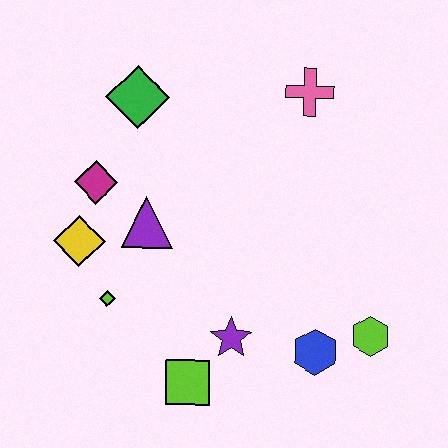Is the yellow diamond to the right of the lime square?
No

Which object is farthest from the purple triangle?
The lime hexagon is farthest from the purple triangle.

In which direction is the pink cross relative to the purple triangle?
The pink cross is to the right of the purple triangle.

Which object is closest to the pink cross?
The green diamond is closest to the pink cross.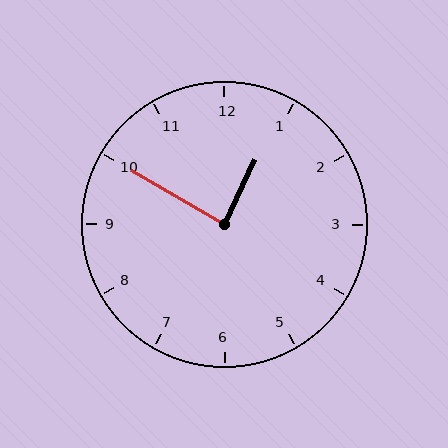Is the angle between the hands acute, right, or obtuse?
It is right.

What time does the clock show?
12:50.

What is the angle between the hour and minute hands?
Approximately 85 degrees.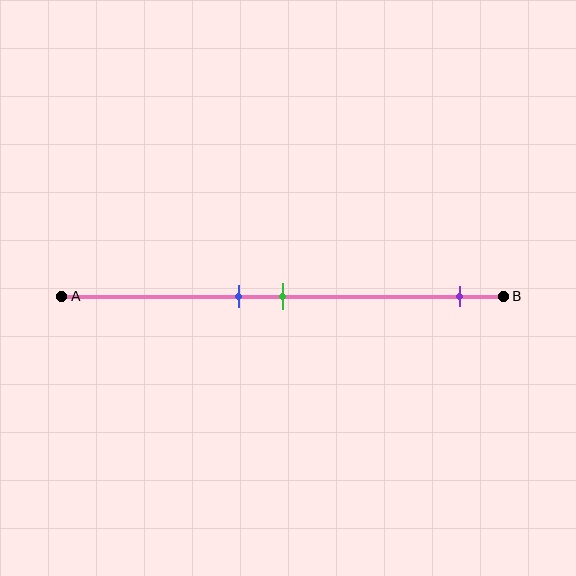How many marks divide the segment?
There are 3 marks dividing the segment.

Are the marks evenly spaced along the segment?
No, the marks are not evenly spaced.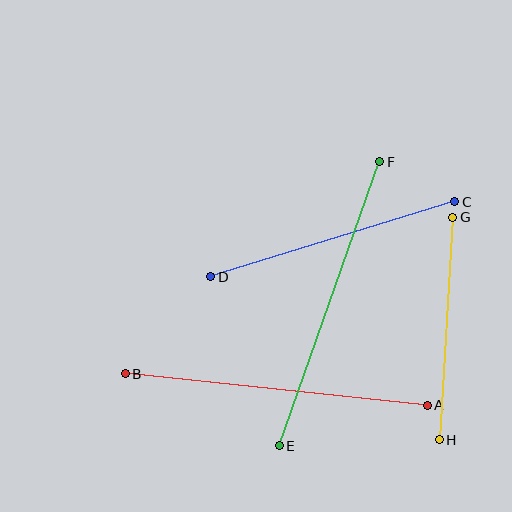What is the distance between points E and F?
The distance is approximately 301 pixels.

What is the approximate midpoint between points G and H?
The midpoint is at approximately (446, 329) pixels.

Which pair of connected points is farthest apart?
Points A and B are farthest apart.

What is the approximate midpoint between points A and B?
The midpoint is at approximately (276, 389) pixels.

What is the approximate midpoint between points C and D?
The midpoint is at approximately (333, 239) pixels.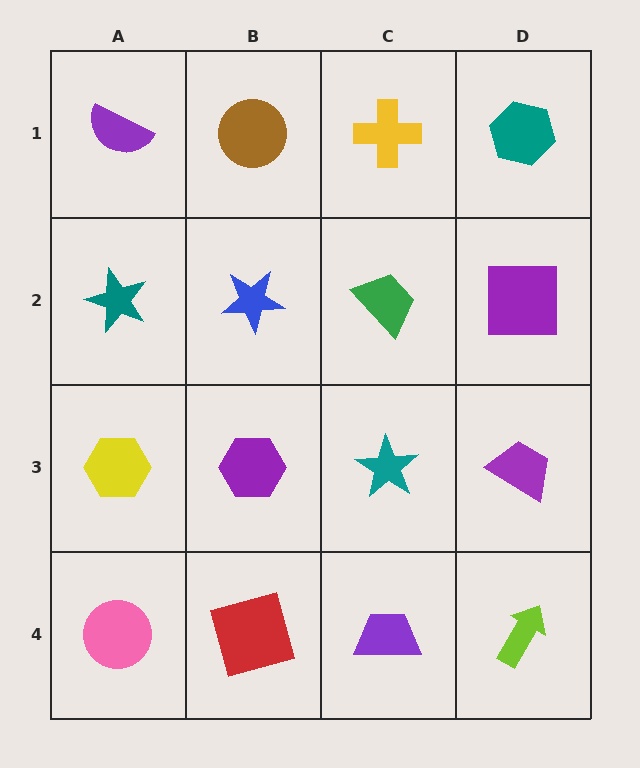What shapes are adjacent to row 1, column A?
A teal star (row 2, column A), a brown circle (row 1, column B).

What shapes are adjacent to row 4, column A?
A yellow hexagon (row 3, column A), a red square (row 4, column B).